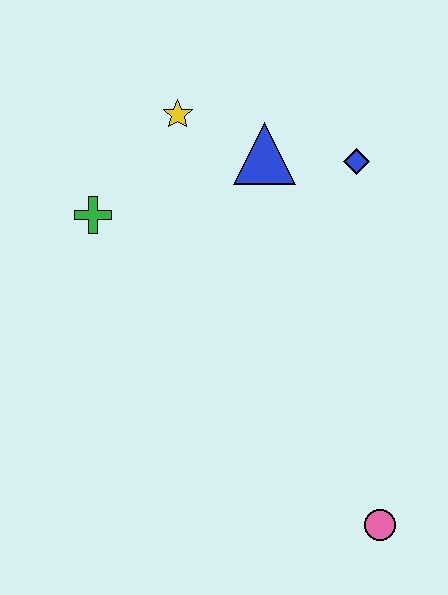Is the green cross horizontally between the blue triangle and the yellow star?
No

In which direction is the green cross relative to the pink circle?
The green cross is above the pink circle.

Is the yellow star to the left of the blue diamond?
Yes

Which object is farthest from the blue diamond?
The pink circle is farthest from the blue diamond.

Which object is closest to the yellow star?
The blue triangle is closest to the yellow star.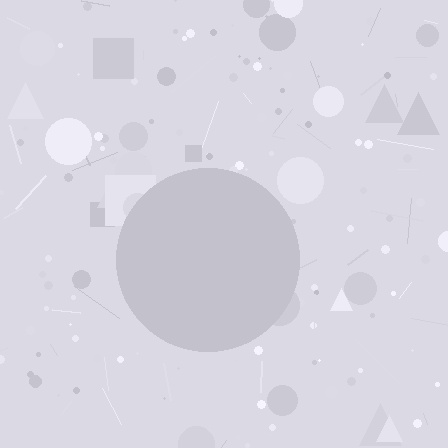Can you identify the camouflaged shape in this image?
The camouflaged shape is a circle.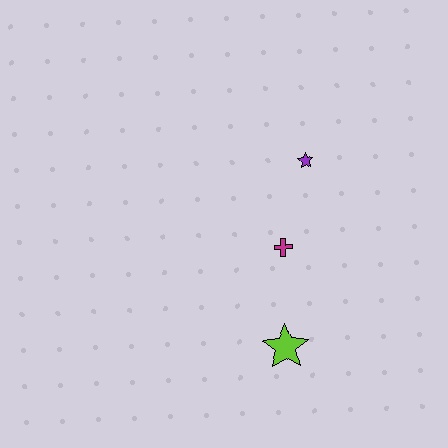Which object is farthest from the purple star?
The lime star is farthest from the purple star.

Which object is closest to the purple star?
The magenta cross is closest to the purple star.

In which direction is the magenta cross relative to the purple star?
The magenta cross is below the purple star.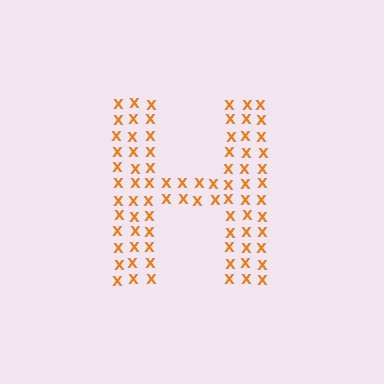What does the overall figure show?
The overall figure shows the letter H.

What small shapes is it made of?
It is made of small letter X's.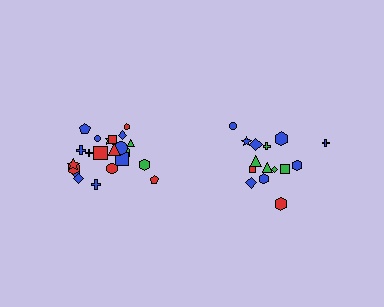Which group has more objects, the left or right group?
The left group.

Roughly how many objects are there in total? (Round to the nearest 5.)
Roughly 35 objects in total.